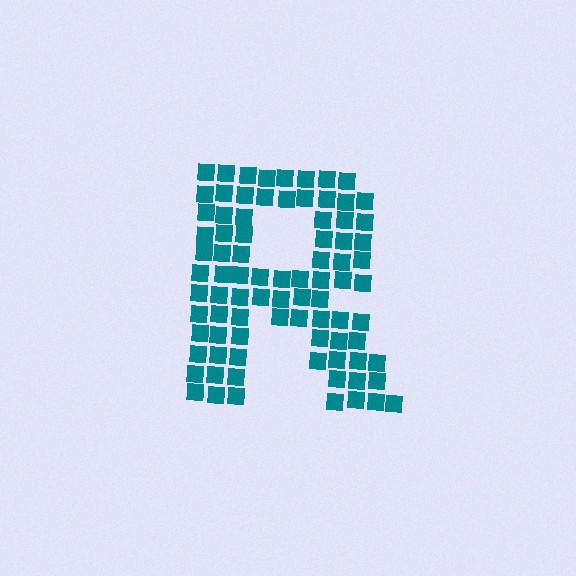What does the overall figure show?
The overall figure shows the letter R.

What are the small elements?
The small elements are squares.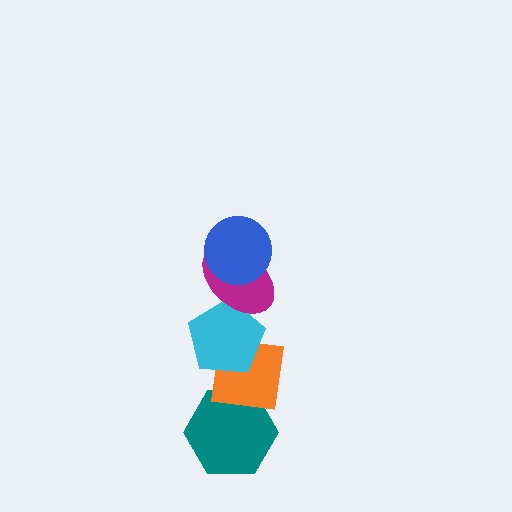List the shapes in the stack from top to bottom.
From top to bottom: the blue circle, the magenta ellipse, the cyan pentagon, the orange square, the teal hexagon.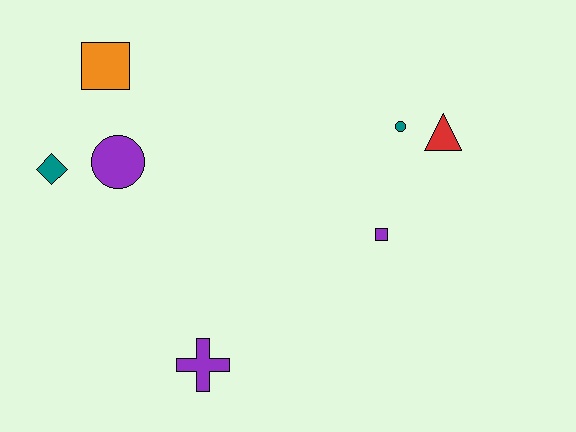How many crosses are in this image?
There is 1 cross.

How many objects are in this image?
There are 7 objects.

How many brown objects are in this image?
There are no brown objects.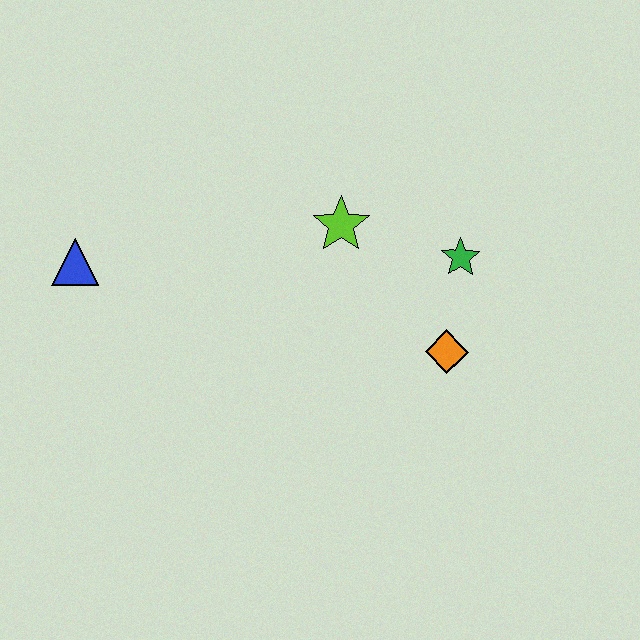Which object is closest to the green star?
The orange diamond is closest to the green star.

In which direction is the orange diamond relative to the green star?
The orange diamond is below the green star.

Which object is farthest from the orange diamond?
The blue triangle is farthest from the orange diamond.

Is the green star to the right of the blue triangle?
Yes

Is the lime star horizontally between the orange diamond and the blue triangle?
Yes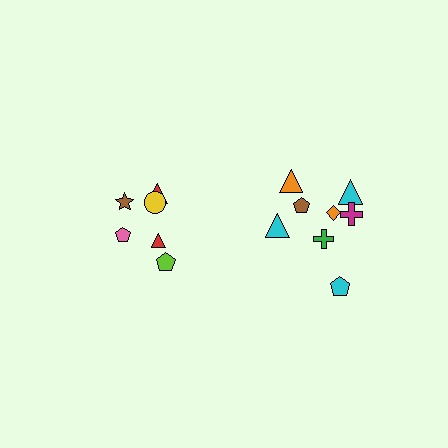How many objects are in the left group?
There are 6 objects.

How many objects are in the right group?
There are 8 objects.